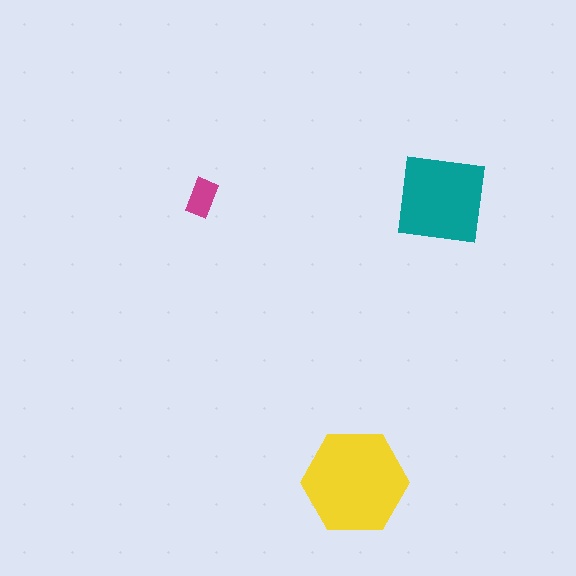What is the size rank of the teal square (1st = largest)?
2nd.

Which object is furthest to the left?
The magenta rectangle is leftmost.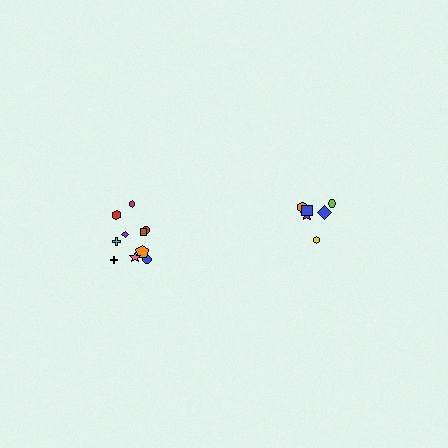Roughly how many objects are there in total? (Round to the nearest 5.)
Roughly 15 objects in total.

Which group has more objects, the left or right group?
The left group.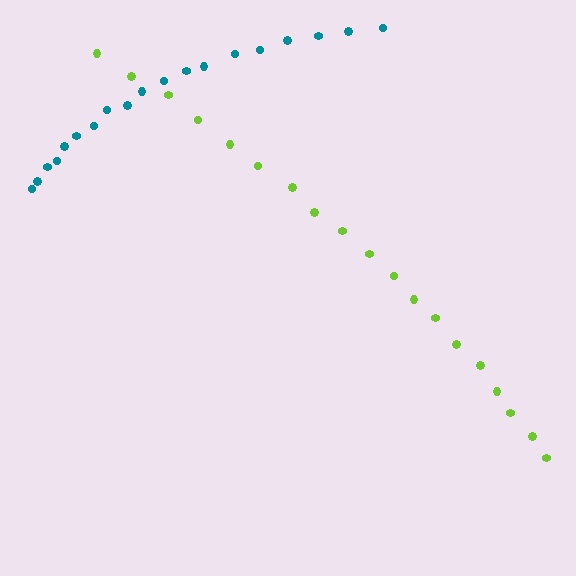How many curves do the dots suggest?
There are 2 distinct paths.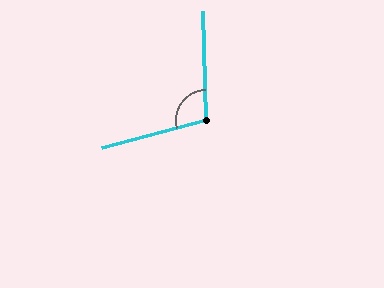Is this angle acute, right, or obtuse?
It is obtuse.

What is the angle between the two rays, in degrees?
Approximately 104 degrees.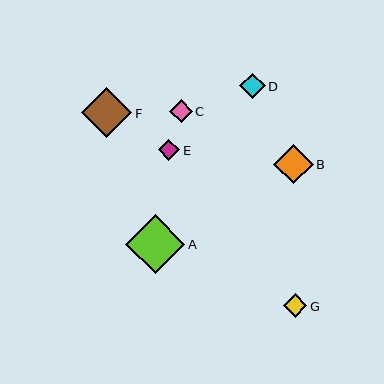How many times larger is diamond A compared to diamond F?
Diamond A is approximately 1.2 times the size of diamond F.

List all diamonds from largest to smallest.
From largest to smallest: A, F, B, D, G, C, E.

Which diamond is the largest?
Diamond A is the largest with a size of approximately 59 pixels.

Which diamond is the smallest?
Diamond E is the smallest with a size of approximately 21 pixels.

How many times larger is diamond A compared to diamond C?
Diamond A is approximately 2.6 times the size of diamond C.